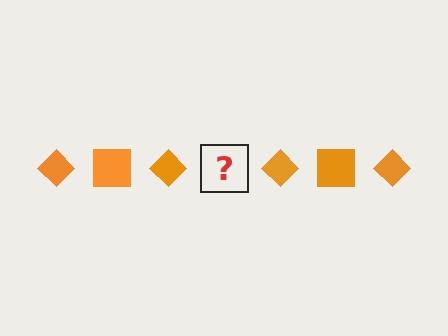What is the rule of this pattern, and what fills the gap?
The rule is that the pattern cycles through diamond, square shapes in orange. The gap should be filled with an orange square.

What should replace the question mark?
The question mark should be replaced with an orange square.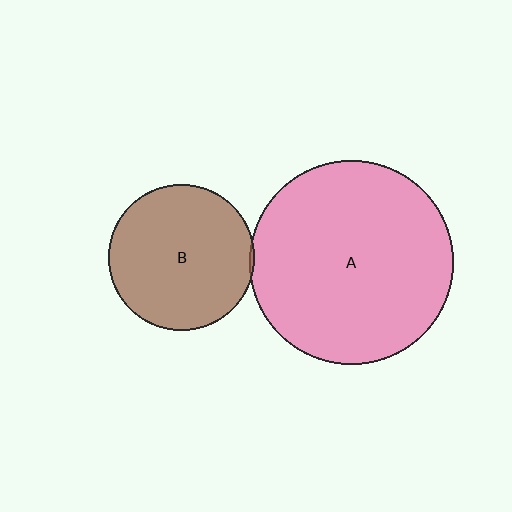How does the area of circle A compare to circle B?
Approximately 1.9 times.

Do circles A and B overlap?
Yes.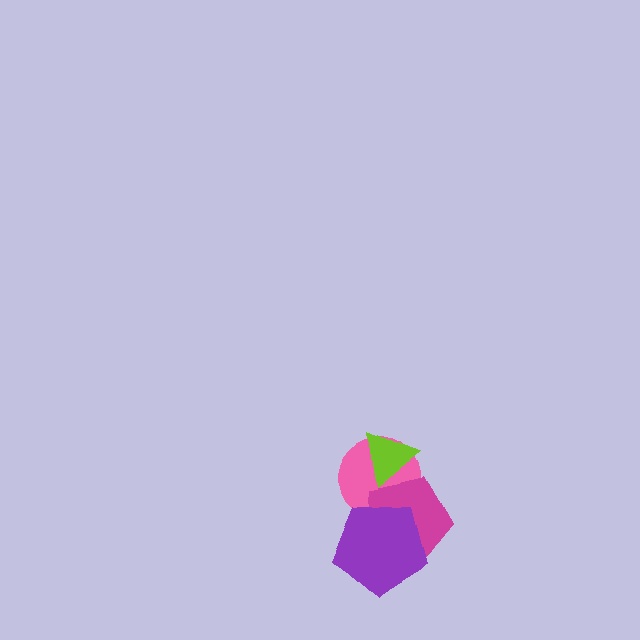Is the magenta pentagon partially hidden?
Yes, it is partially covered by another shape.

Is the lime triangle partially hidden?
Yes, it is partially covered by another shape.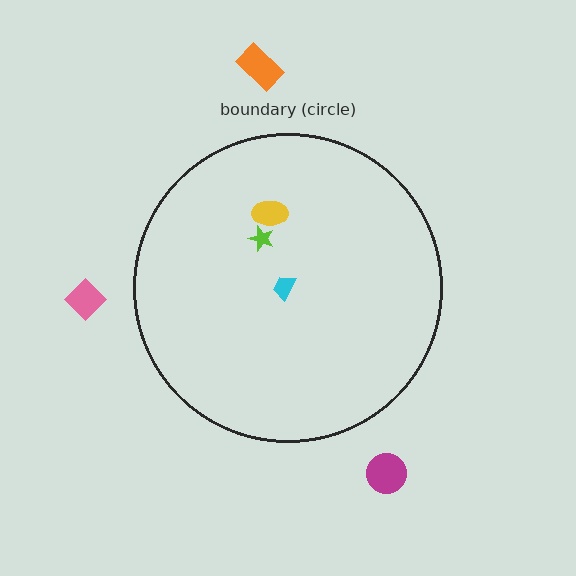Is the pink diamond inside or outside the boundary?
Outside.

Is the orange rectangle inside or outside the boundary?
Outside.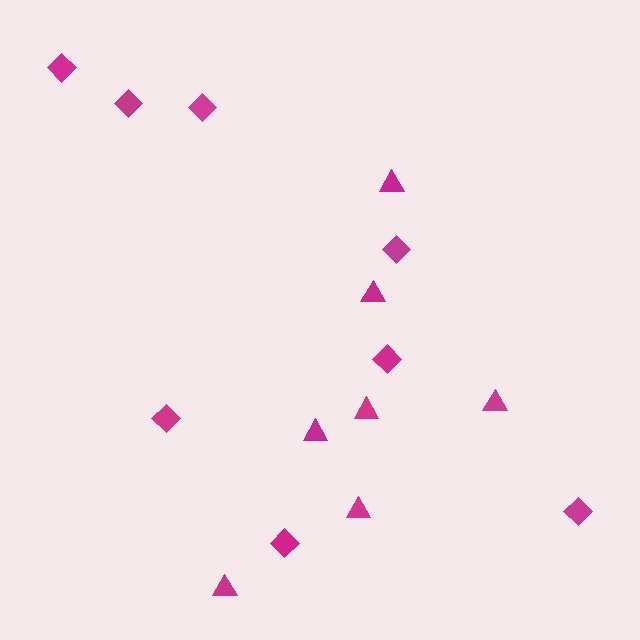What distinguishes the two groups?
There are 2 groups: one group of triangles (7) and one group of diamonds (8).